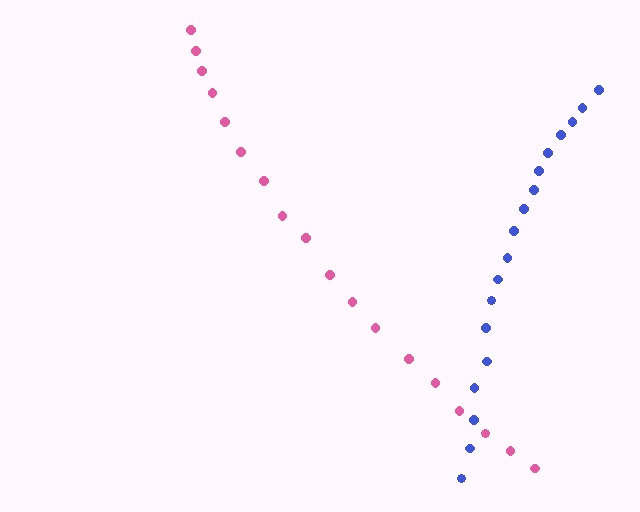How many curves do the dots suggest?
There are 2 distinct paths.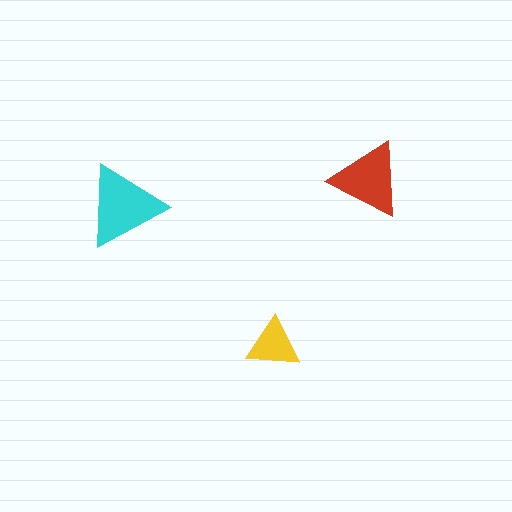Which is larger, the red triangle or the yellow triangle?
The red one.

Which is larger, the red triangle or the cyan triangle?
The cyan one.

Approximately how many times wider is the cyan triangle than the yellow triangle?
About 1.5 times wider.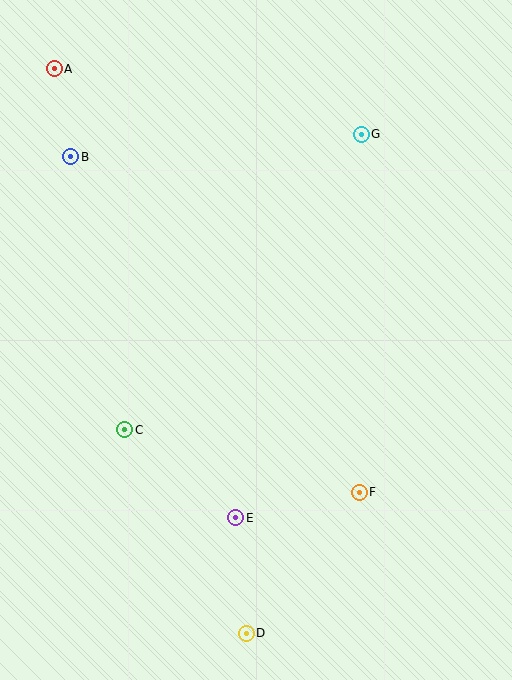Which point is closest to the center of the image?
Point C at (125, 430) is closest to the center.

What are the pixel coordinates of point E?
Point E is at (235, 518).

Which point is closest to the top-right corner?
Point G is closest to the top-right corner.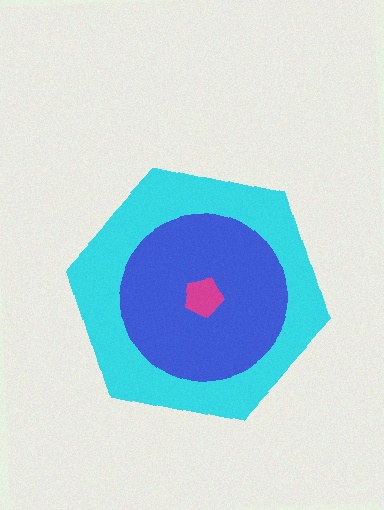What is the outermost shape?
The cyan hexagon.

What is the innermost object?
The magenta pentagon.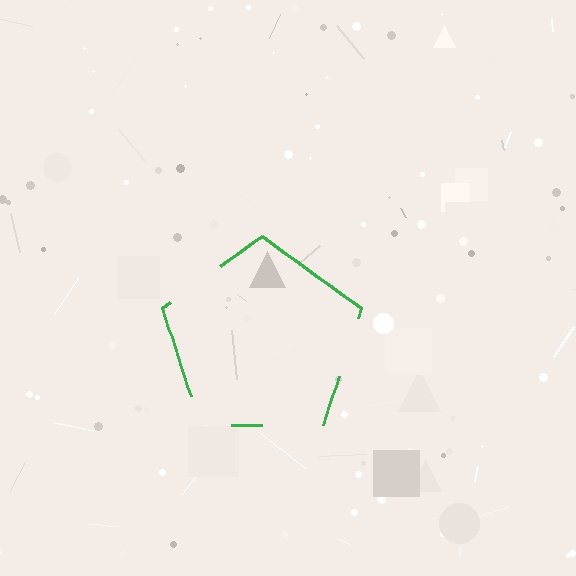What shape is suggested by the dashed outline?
The dashed outline suggests a pentagon.